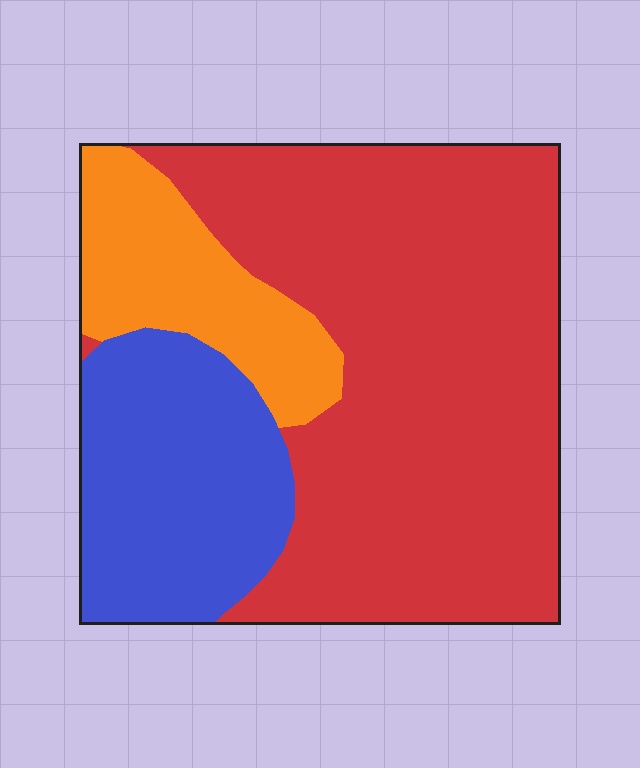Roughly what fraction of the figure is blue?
Blue covers around 25% of the figure.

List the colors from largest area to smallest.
From largest to smallest: red, blue, orange.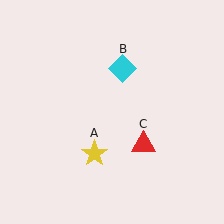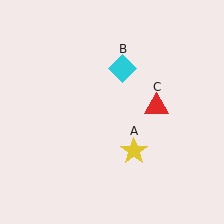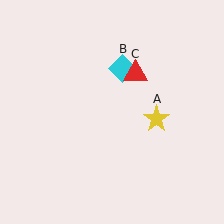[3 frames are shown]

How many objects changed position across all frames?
2 objects changed position: yellow star (object A), red triangle (object C).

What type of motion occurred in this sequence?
The yellow star (object A), red triangle (object C) rotated counterclockwise around the center of the scene.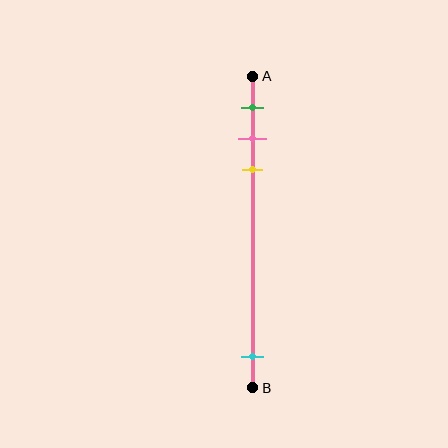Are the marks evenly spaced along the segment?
No, the marks are not evenly spaced.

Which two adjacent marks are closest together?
The pink and yellow marks are the closest adjacent pair.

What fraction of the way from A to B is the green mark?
The green mark is approximately 10% (0.1) of the way from A to B.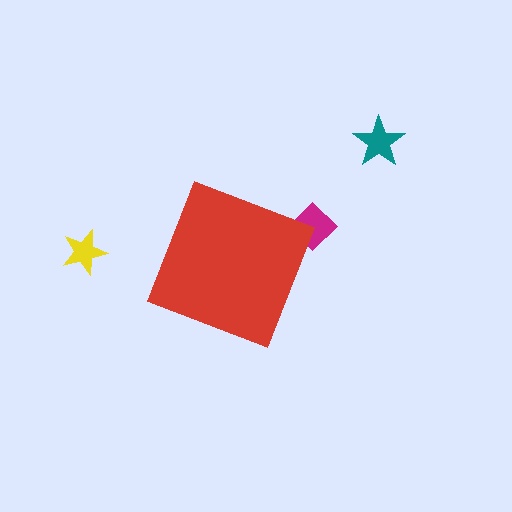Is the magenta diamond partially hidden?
Yes, the magenta diamond is partially hidden behind the red diamond.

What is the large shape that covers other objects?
A red diamond.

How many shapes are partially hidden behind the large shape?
1 shape is partially hidden.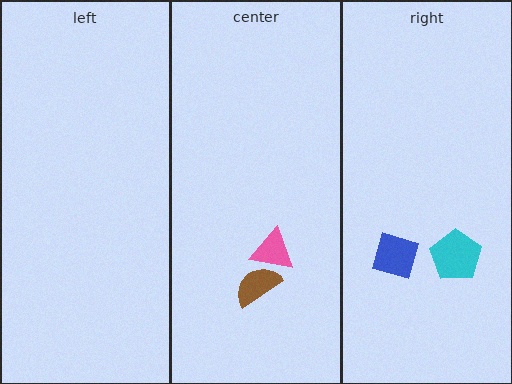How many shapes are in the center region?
2.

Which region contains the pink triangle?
The center region.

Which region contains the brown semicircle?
The center region.